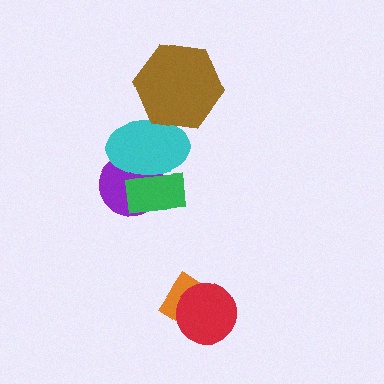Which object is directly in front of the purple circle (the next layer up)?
The green rectangle is directly in front of the purple circle.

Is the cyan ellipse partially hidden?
Yes, it is partially covered by another shape.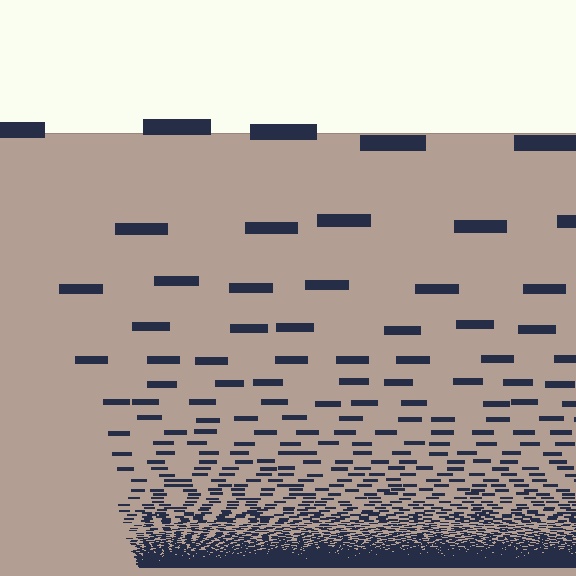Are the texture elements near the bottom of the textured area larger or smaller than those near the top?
Smaller. The gradient is inverted — elements near the bottom are smaller and denser.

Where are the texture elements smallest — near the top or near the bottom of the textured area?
Near the bottom.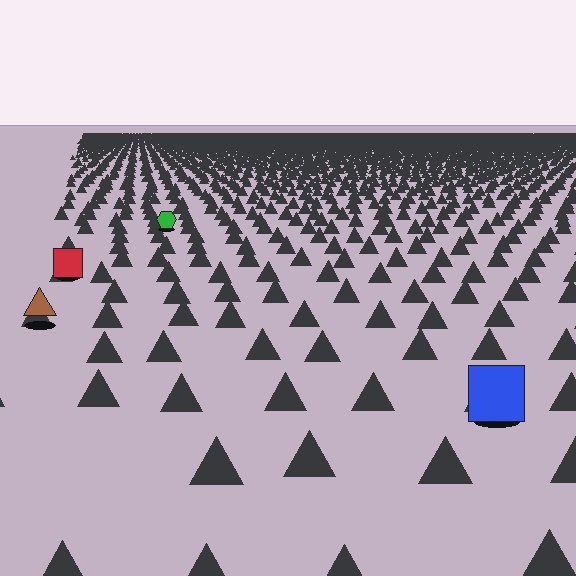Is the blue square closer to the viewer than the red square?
Yes. The blue square is closer — you can tell from the texture gradient: the ground texture is coarser near it.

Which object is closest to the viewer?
The blue square is closest. The texture marks near it are larger and more spread out.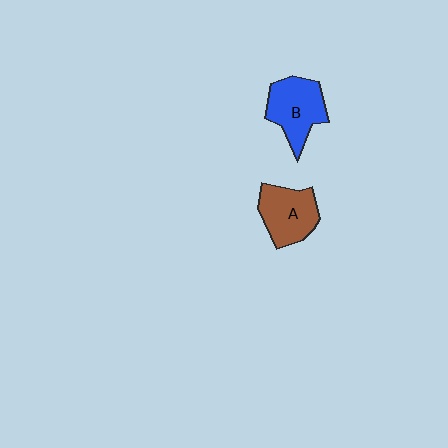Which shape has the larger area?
Shape B (blue).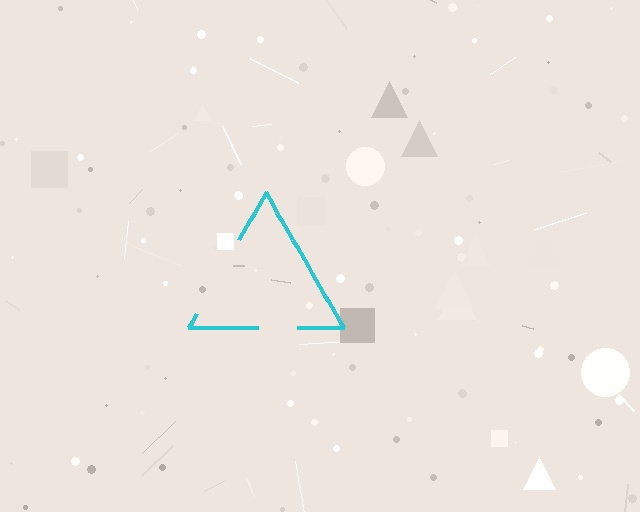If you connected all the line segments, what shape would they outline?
They would outline a triangle.